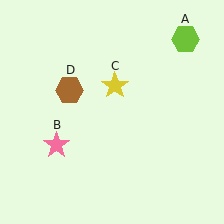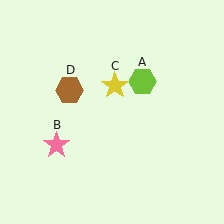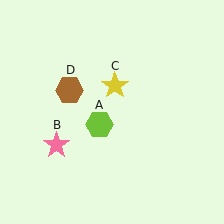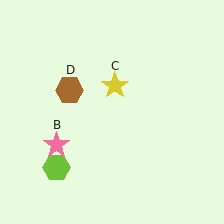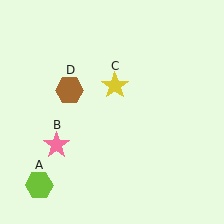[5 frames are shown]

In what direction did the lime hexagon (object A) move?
The lime hexagon (object A) moved down and to the left.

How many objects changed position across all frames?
1 object changed position: lime hexagon (object A).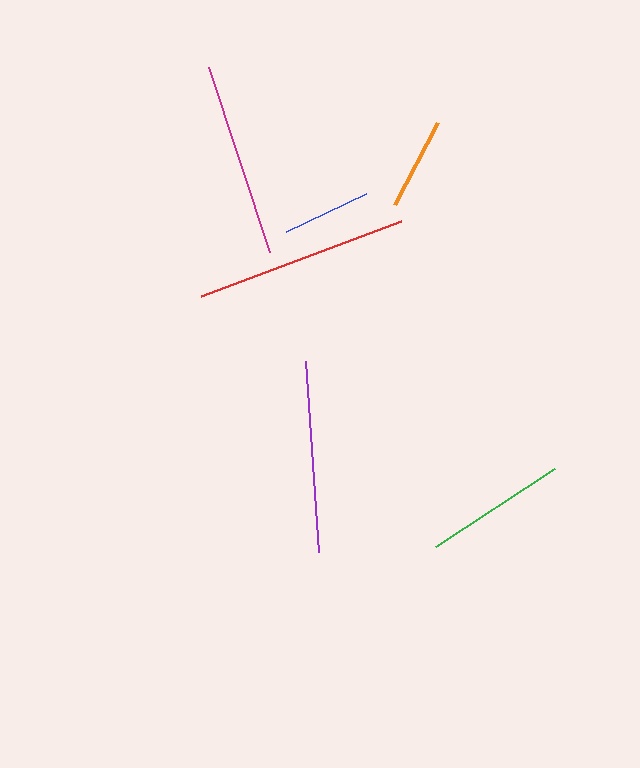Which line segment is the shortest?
The blue line is the shortest at approximately 89 pixels.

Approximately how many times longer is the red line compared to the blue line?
The red line is approximately 2.4 times the length of the blue line.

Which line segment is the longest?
The red line is the longest at approximately 214 pixels.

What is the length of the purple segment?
The purple segment is approximately 191 pixels long.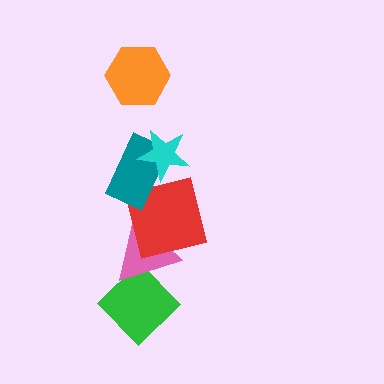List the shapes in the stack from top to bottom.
From top to bottom: the orange hexagon, the cyan star, the teal rectangle, the red square, the pink triangle, the green diamond.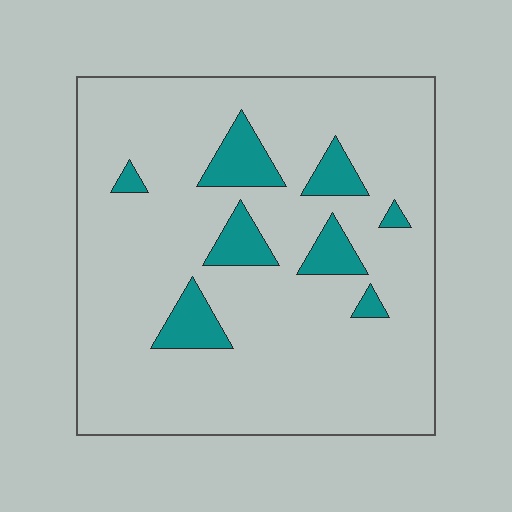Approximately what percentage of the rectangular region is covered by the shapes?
Approximately 10%.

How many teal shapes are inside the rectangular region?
8.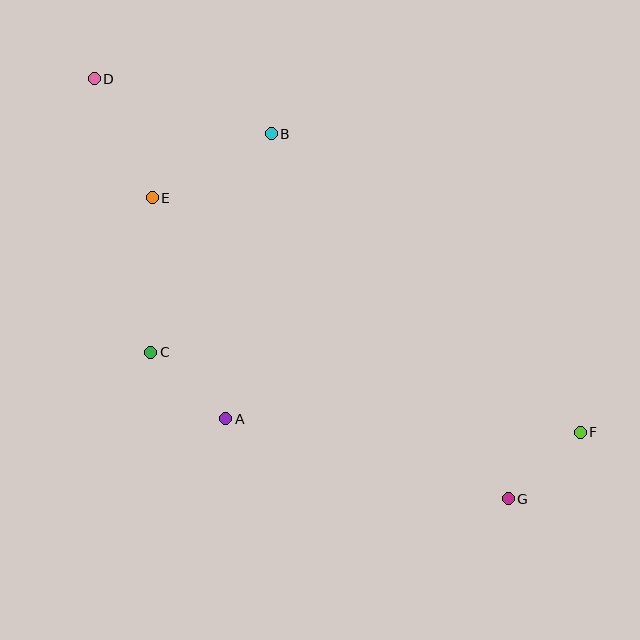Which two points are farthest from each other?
Points D and F are farthest from each other.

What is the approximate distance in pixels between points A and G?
The distance between A and G is approximately 293 pixels.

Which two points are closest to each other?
Points F and G are closest to each other.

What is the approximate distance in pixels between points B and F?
The distance between B and F is approximately 430 pixels.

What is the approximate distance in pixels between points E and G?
The distance between E and G is approximately 466 pixels.